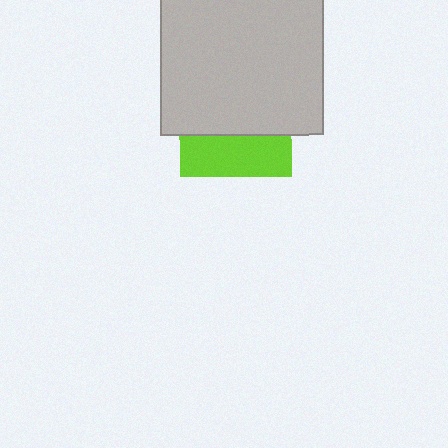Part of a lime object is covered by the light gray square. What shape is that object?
It is a square.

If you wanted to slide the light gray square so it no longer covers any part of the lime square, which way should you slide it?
Slide it up — that is the most direct way to separate the two shapes.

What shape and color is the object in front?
The object in front is a light gray square.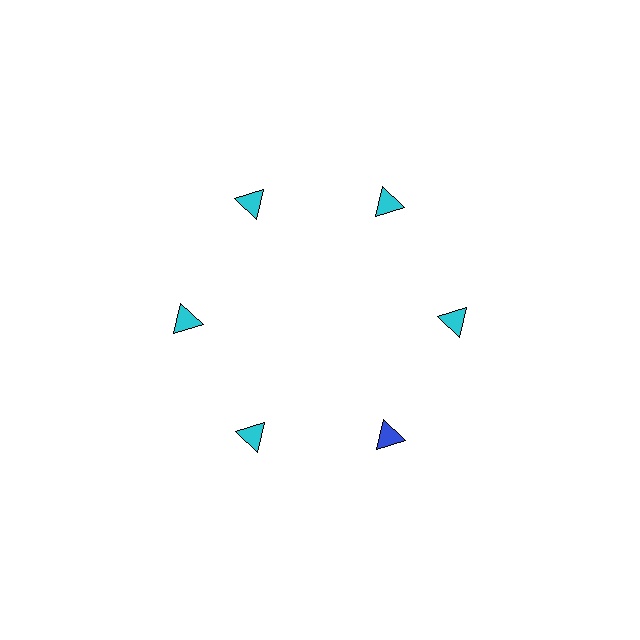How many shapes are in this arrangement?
There are 6 shapes arranged in a ring pattern.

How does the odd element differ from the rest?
It has a different color: blue instead of cyan.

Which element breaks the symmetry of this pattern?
The blue triangle at roughly the 5 o'clock position breaks the symmetry. All other shapes are cyan triangles.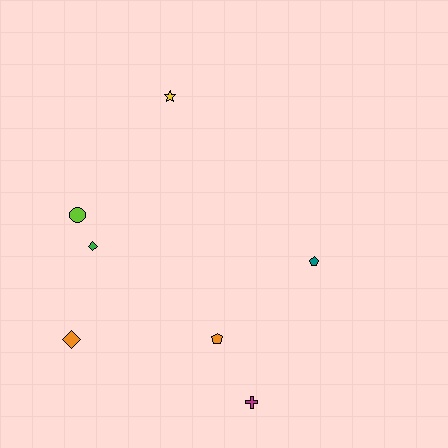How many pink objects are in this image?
There are no pink objects.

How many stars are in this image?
There is 1 star.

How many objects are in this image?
There are 7 objects.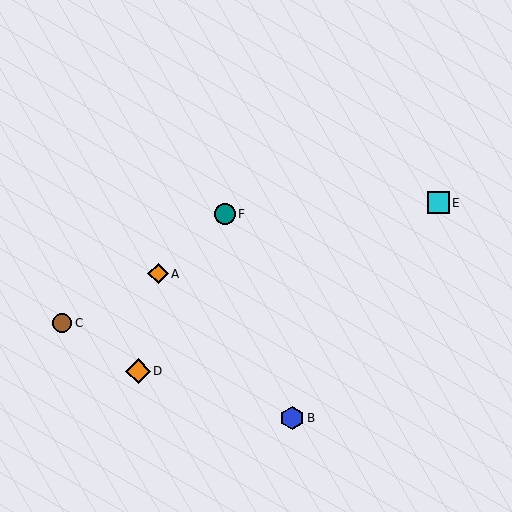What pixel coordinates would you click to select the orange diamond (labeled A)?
Click at (158, 274) to select the orange diamond A.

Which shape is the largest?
The orange diamond (labeled D) is the largest.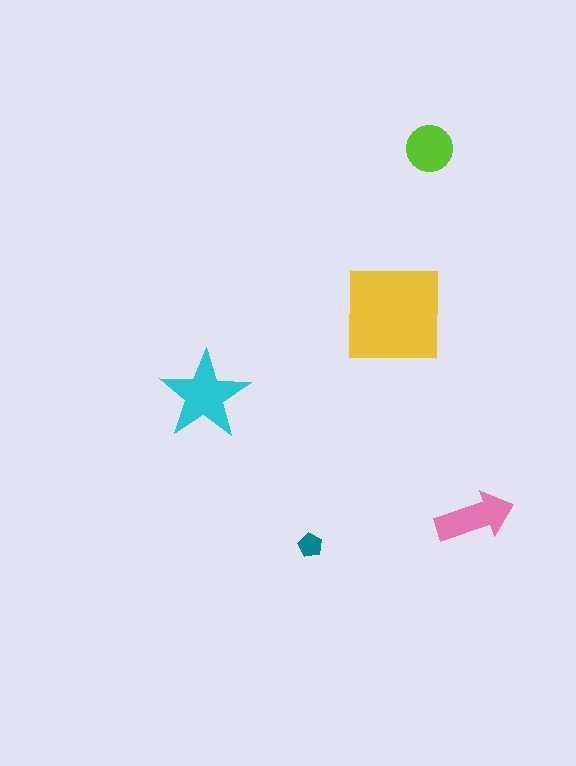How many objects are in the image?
There are 5 objects in the image.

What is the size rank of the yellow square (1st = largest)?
1st.